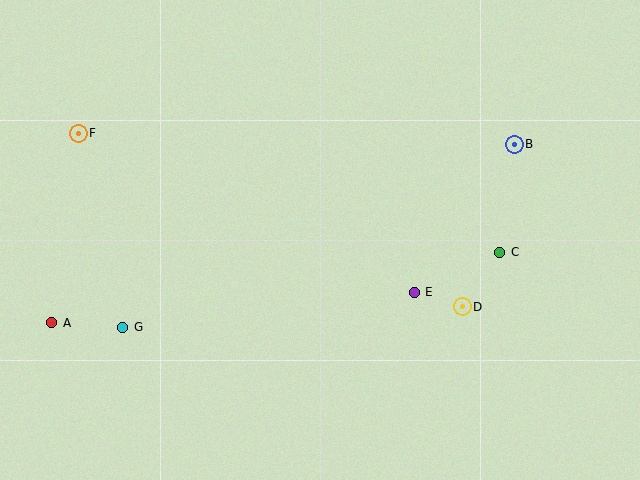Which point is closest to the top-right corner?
Point B is closest to the top-right corner.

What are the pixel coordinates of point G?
Point G is at (123, 327).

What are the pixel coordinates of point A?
Point A is at (52, 323).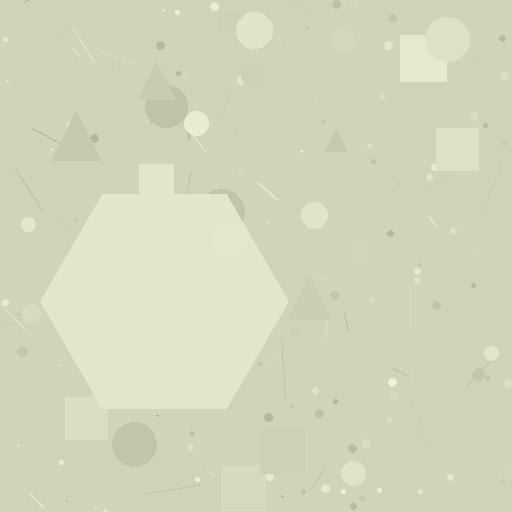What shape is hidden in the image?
A hexagon is hidden in the image.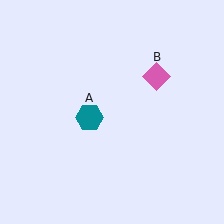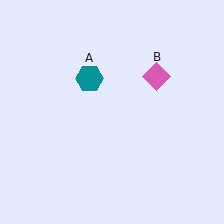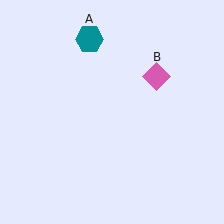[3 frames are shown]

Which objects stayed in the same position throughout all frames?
Pink diamond (object B) remained stationary.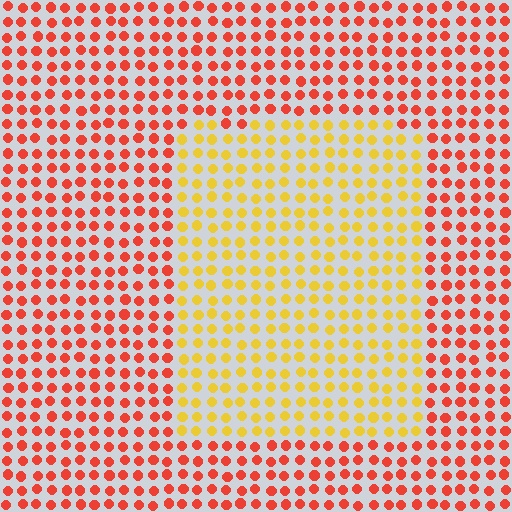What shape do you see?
I see a rectangle.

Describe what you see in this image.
The image is filled with small red elements in a uniform arrangement. A rectangle-shaped region is visible where the elements are tinted to a slightly different hue, forming a subtle color boundary.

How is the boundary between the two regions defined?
The boundary is defined purely by a slight shift in hue (about 45 degrees). Spacing, size, and orientation are identical on both sides.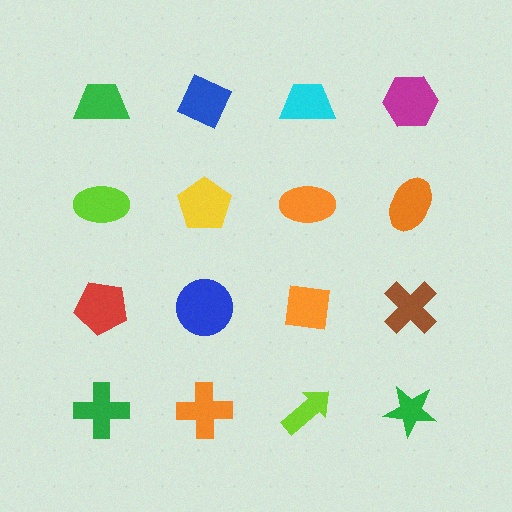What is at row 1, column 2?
A blue diamond.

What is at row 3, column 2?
A blue circle.